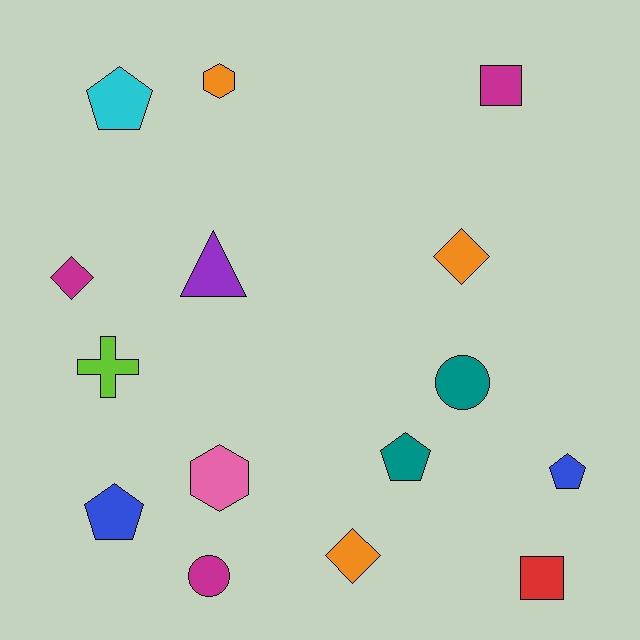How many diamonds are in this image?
There are 3 diamonds.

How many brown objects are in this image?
There are no brown objects.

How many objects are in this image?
There are 15 objects.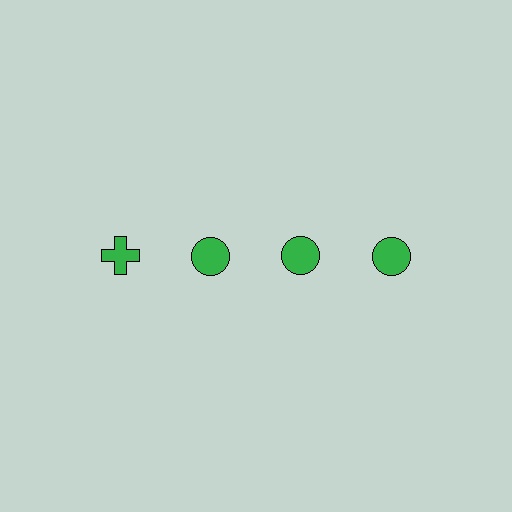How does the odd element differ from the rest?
It has a different shape: cross instead of circle.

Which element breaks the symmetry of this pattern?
The green cross in the top row, leftmost column breaks the symmetry. All other shapes are green circles.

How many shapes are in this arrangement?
There are 4 shapes arranged in a grid pattern.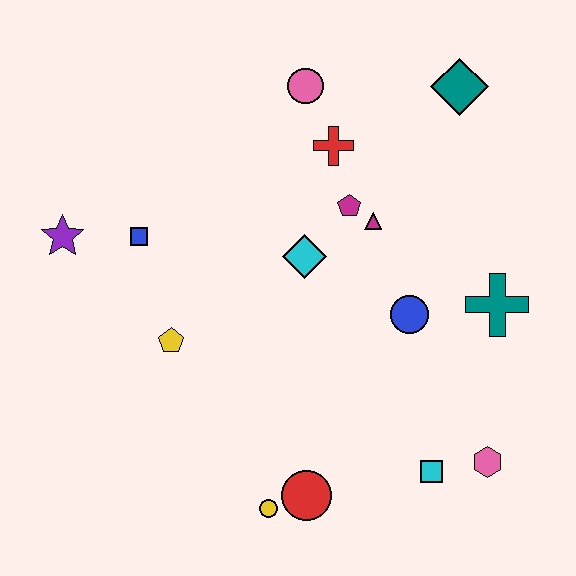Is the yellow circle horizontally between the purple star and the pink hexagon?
Yes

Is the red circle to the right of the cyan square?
No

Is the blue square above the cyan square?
Yes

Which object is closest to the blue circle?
The teal cross is closest to the blue circle.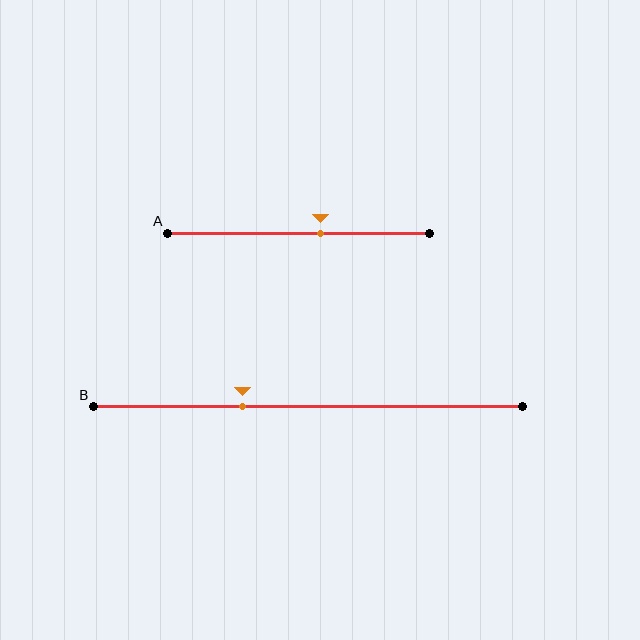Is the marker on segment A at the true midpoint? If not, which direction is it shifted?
No, the marker on segment A is shifted to the right by about 8% of the segment length.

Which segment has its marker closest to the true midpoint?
Segment A has its marker closest to the true midpoint.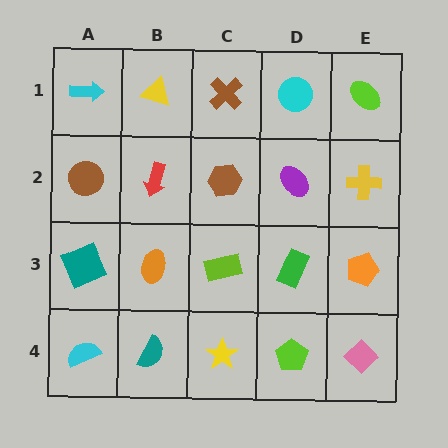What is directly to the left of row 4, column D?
A yellow star.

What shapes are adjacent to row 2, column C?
A brown cross (row 1, column C), a lime rectangle (row 3, column C), a red arrow (row 2, column B), a purple ellipse (row 2, column D).